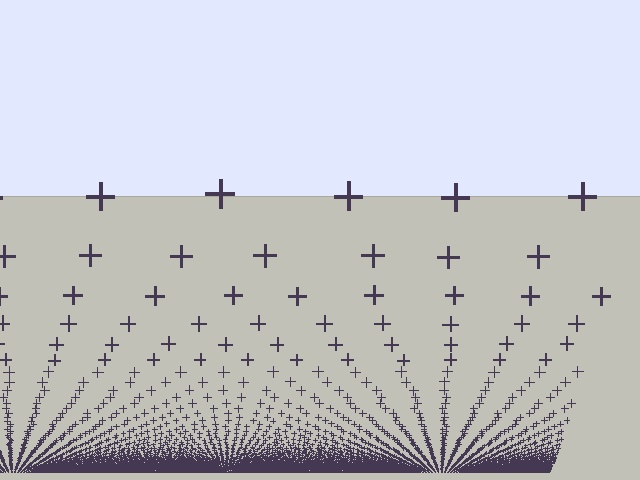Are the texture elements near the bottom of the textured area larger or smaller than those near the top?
Smaller. The gradient is inverted — elements near the bottom are smaller and denser.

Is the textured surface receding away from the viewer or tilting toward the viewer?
The surface appears to tilt toward the viewer. Texture elements get larger and sparser toward the top.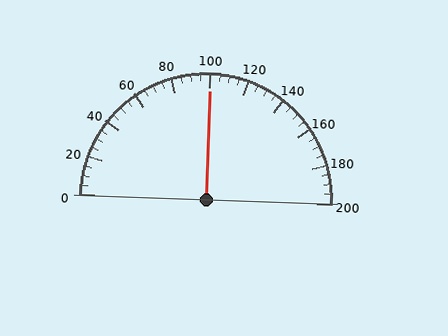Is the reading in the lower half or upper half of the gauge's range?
The reading is in the upper half of the range (0 to 200).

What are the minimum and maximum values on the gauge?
The gauge ranges from 0 to 200.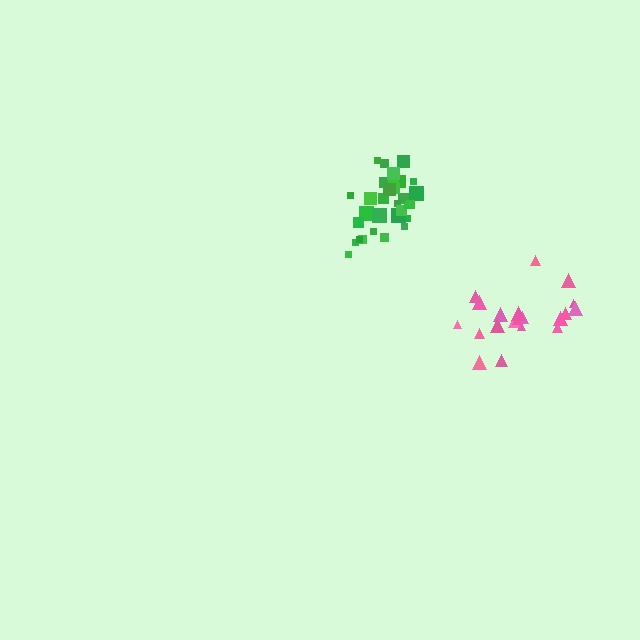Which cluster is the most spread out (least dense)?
Pink.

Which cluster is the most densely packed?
Green.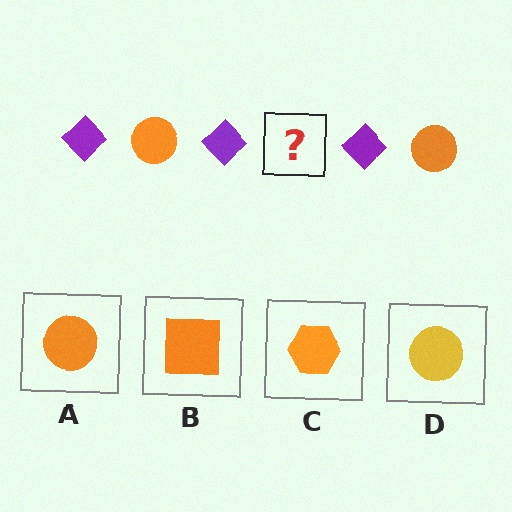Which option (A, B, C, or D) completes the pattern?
A.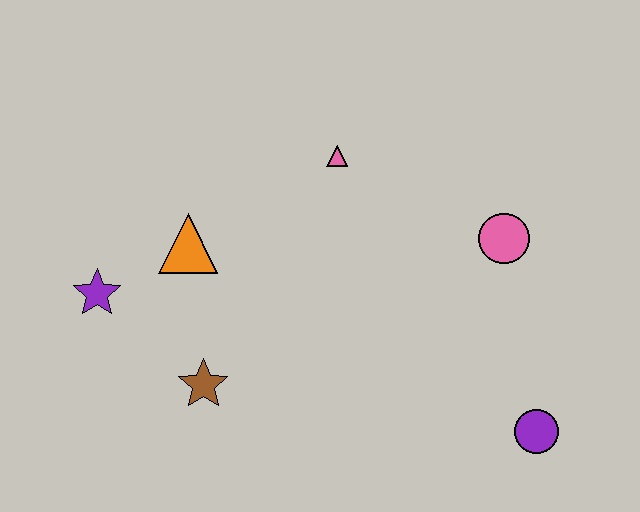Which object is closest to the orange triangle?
The purple star is closest to the orange triangle.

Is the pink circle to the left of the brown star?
No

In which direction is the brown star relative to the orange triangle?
The brown star is below the orange triangle.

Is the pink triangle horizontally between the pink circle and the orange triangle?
Yes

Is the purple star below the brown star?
No